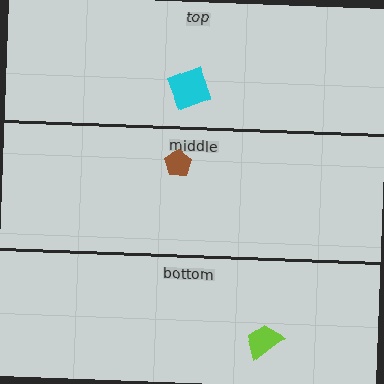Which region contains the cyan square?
The top region.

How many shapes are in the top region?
1.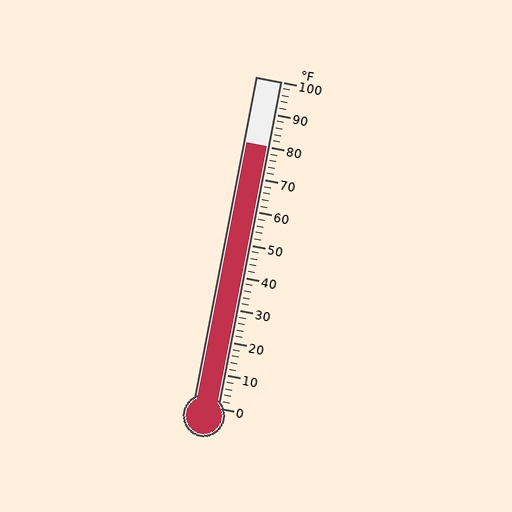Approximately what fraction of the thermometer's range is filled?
The thermometer is filled to approximately 80% of its range.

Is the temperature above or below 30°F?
The temperature is above 30°F.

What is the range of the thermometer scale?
The thermometer scale ranges from 0°F to 100°F.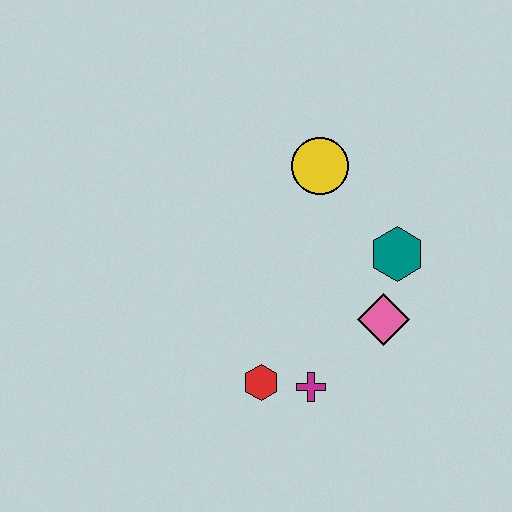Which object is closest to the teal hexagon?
The pink diamond is closest to the teal hexagon.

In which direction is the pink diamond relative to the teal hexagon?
The pink diamond is below the teal hexagon.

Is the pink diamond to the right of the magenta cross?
Yes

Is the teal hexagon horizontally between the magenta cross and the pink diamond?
No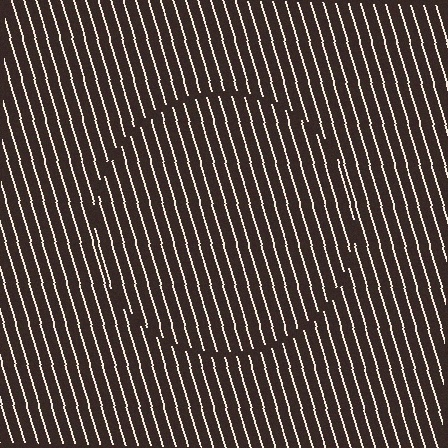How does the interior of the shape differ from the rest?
The interior of the shape contains the same grating, shifted by half a period — the contour is defined by the phase discontinuity where line-ends from the inner and outer gratings abut.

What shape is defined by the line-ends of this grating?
An illusory circle. The interior of the shape contains the same grating, shifted by half a period — the contour is defined by the phase discontinuity where line-ends from the inner and outer gratings abut.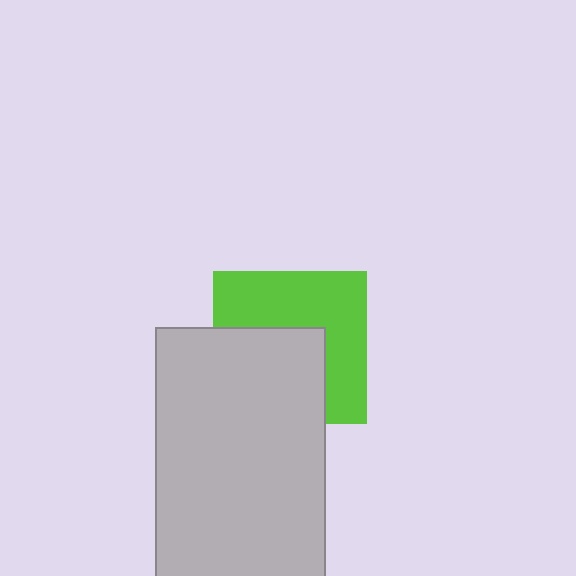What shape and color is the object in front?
The object in front is a light gray rectangle.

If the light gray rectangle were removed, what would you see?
You would see the complete lime square.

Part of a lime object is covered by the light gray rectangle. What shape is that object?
It is a square.